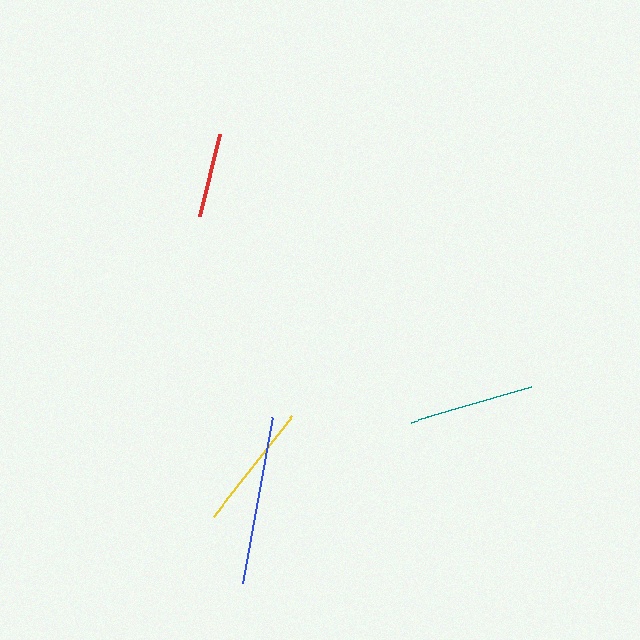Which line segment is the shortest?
The red line is the shortest at approximately 84 pixels.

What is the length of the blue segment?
The blue segment is approximately 169 pixels long.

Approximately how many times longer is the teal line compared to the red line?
The teal line is approximately 1.5 times the length of the red line.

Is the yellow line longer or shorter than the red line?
The yellow line is longer than the red line.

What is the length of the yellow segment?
The yellow segment is approximately 127 pixels long.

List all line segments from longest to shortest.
From longest to shortest: blue, yellow, teal, red.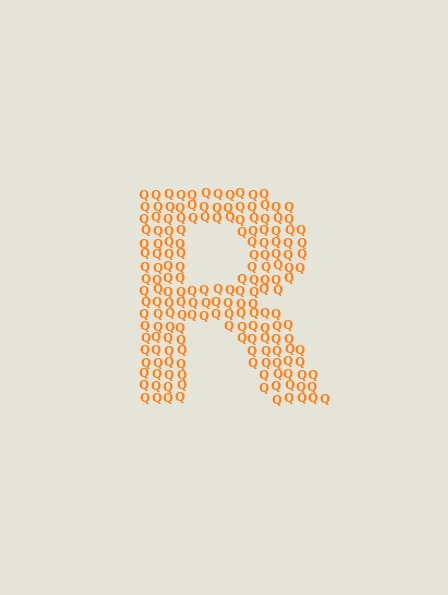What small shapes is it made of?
It is made of small letter Q's.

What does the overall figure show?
The overall figure shows the letter R.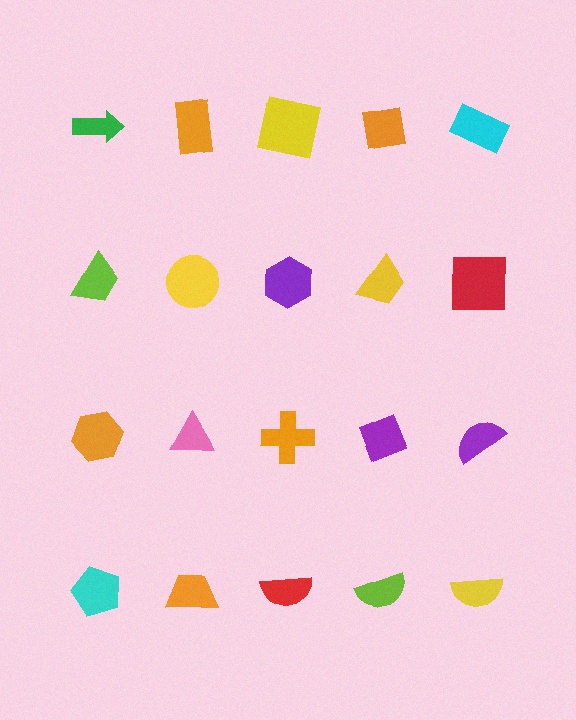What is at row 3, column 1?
An orange hexagon.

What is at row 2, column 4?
A yellow trapezoid.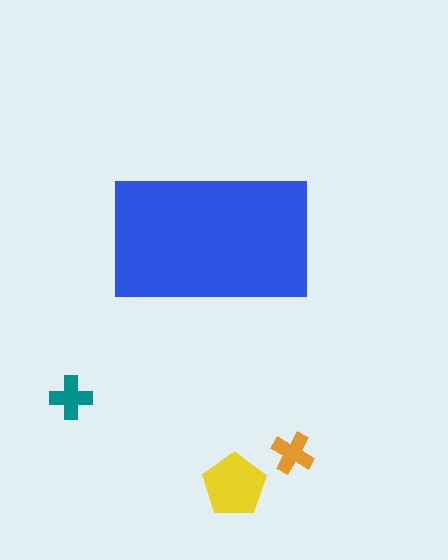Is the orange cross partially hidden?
No, the orange cross is fully visible.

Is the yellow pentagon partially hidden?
No, the yellow pentagon is fully visible.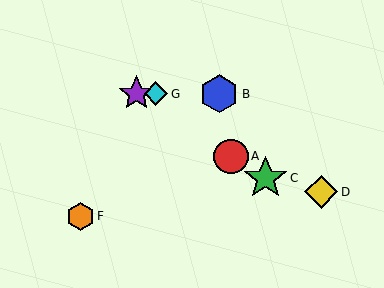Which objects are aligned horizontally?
Objects B, E, G are aligned horizontally.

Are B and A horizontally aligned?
No, B is at y≈94 and A is at y≈156.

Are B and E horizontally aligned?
Yes, both are at y≈94.